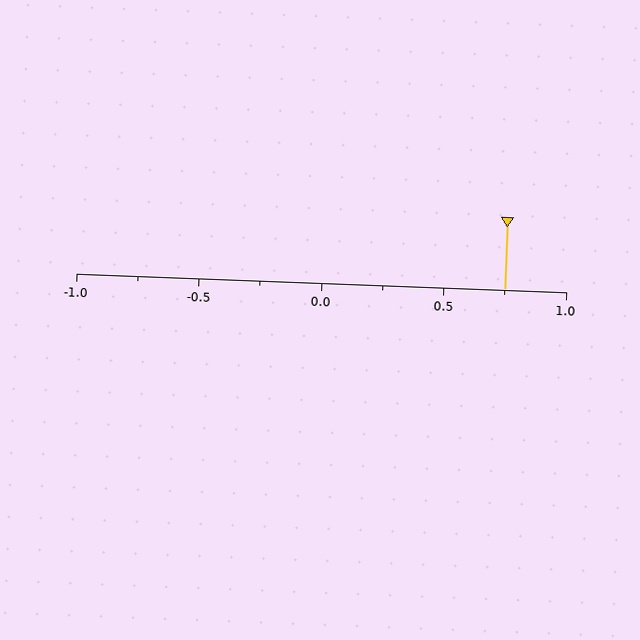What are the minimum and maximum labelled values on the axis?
The axis runs from -1.0 to 1.0.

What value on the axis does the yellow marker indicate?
The marker indicates approximately 0.75.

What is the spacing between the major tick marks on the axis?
The major ticks are spaced 0.5 apart.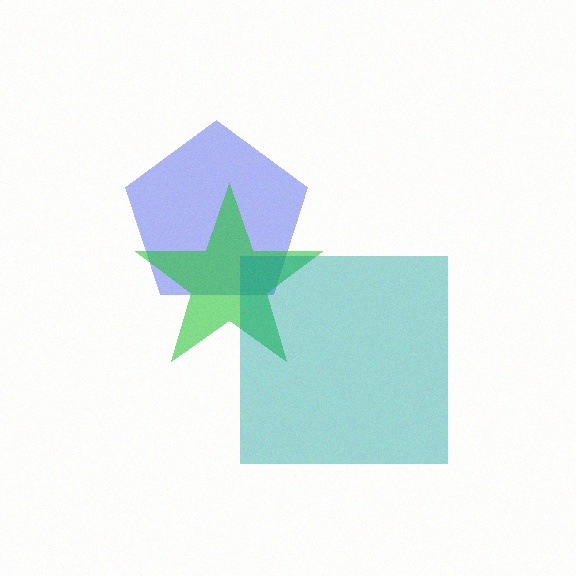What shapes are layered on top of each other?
The layered shapes are: a blue pentagon, a green star, a teal square.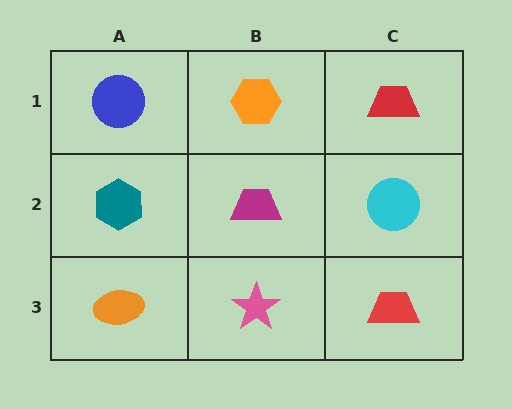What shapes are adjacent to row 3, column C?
A cyan circle (row 2, column C), a pink star (row 3, column B).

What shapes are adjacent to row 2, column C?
A red trapezoid (row 1, column C), a red trapezoid (row 3, column C), a magenta trapezoid (row 2, column B).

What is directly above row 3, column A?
A teal hexagon.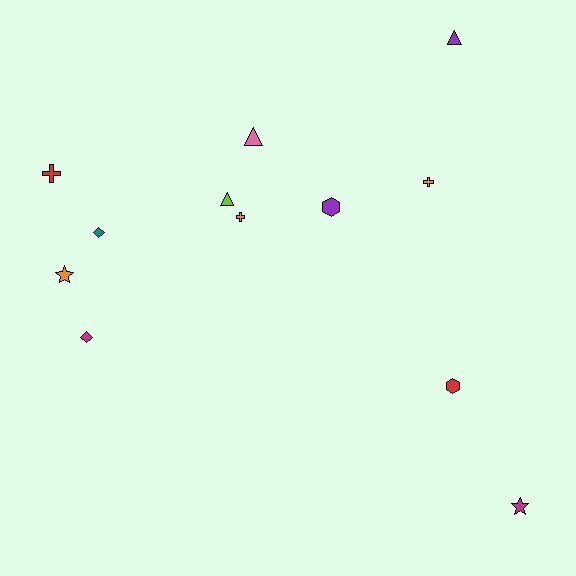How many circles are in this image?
There are no circles.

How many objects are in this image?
There are 12 objects.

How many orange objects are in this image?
There are 3 orange objects.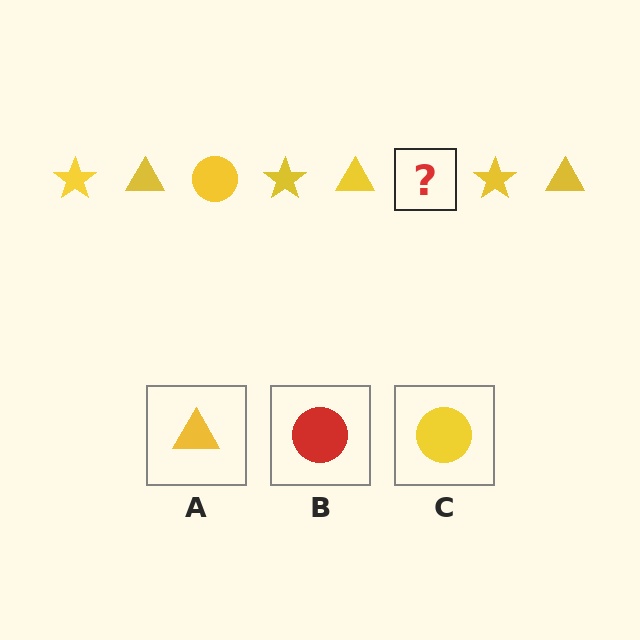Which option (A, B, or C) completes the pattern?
C.